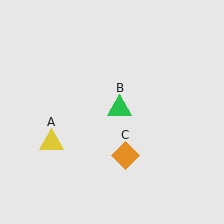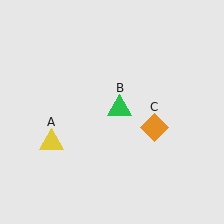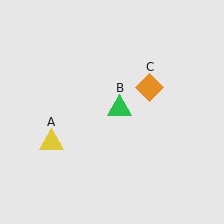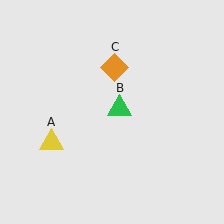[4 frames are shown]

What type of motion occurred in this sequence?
The orange diamond (object C) rotated counterclockwise around the center of the scene.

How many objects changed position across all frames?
1 object changed position: orange diamond (object C).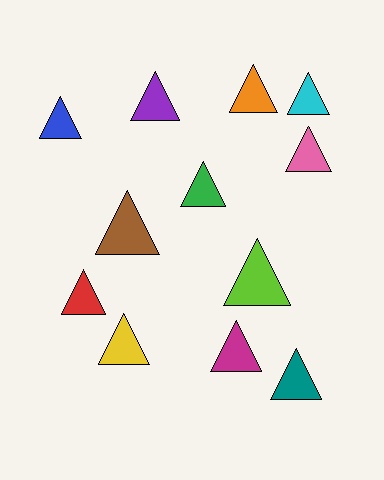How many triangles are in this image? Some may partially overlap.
There are 12 triangles.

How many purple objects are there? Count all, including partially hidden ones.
There is 1 purple object.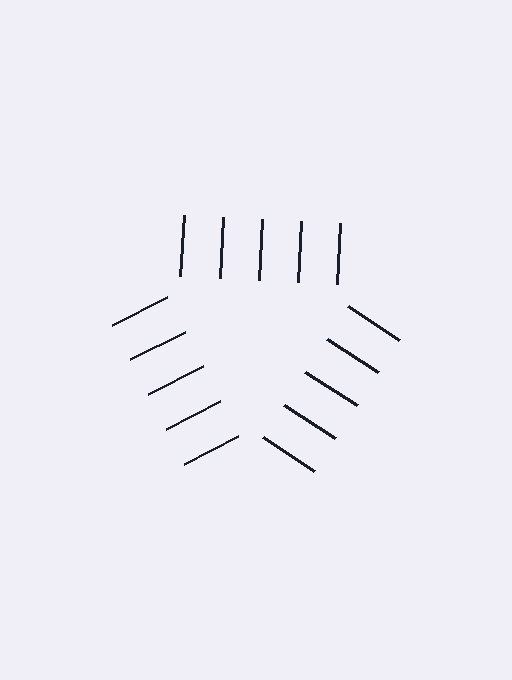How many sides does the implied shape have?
3 sides — the line-ends trace a triangle.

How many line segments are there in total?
15 — 5 along each of the 3 edges.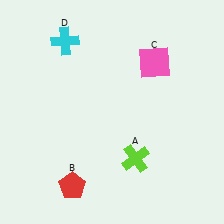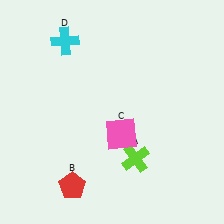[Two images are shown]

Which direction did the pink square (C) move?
The pink square (C) moved down.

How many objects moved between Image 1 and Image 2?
1 object moved between the two images.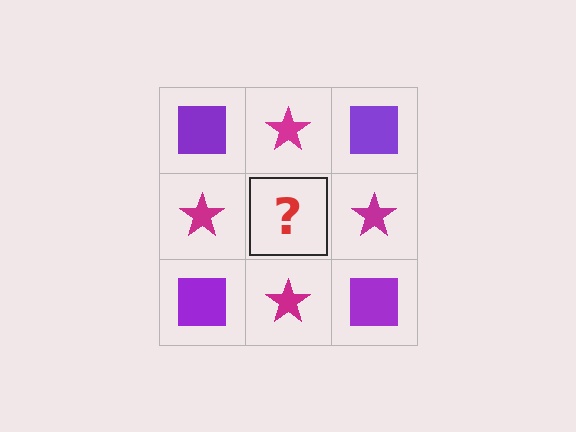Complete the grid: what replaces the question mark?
The question mark should be replaced with a purple square.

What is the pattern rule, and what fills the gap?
The rule is that it alternates purple square and magenta star in a checkerboard pattern. The gap should be filled with a purple square.